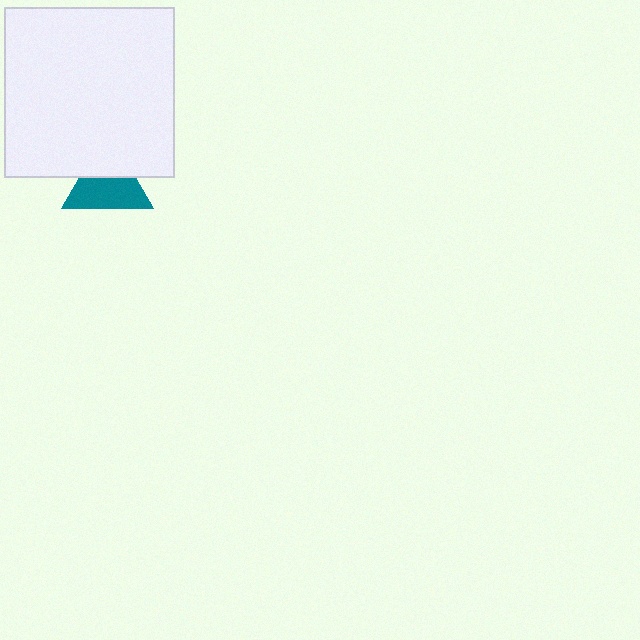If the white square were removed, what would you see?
You would see the complete teal triangle.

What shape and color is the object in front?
The object in front is a white square.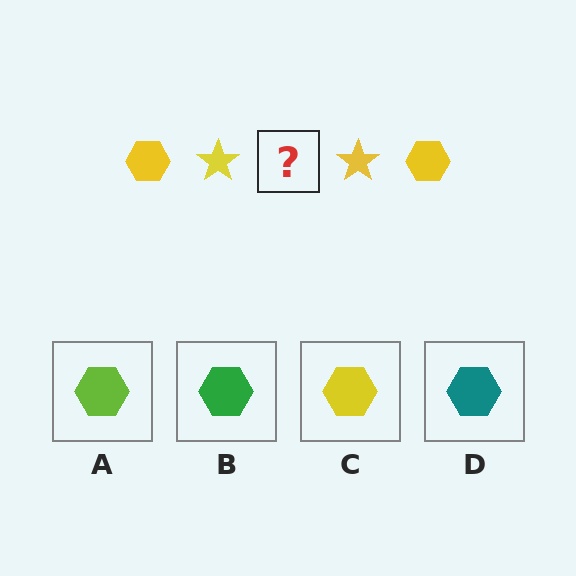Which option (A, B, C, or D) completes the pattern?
C.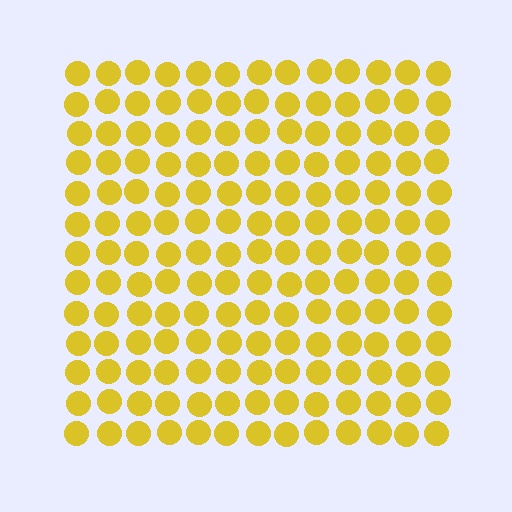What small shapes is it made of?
It is made of small circles.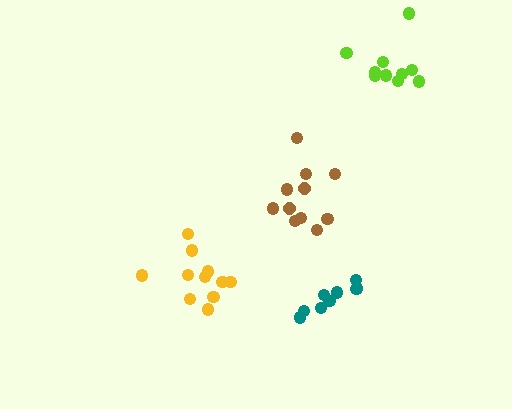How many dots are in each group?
Group 1: 11 dots, Group 2: 10 dots, Group 3: 11 dots, Group 4: 9 dots (41 total).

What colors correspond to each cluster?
The clusters are colored: brown, lime, yellow, teal.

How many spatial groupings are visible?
There are 4 spatial groupings.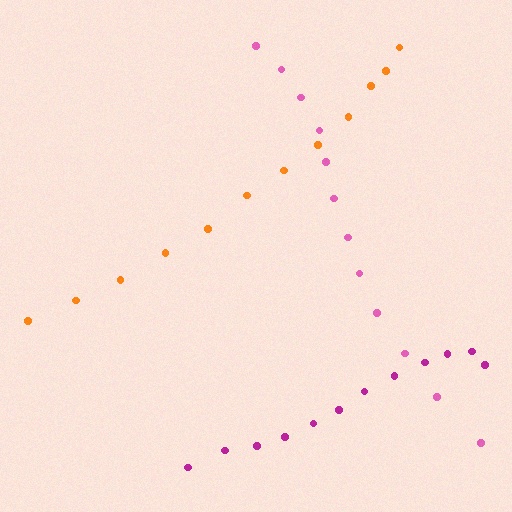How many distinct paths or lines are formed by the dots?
There are 3 distinct paths.